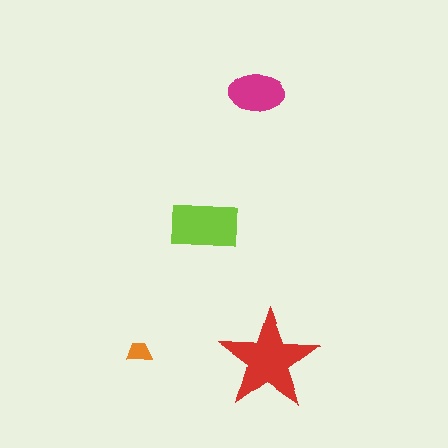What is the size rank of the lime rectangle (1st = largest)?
2nd.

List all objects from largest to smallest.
The red star, the lime rectangle, the magenta ellipse, the orange trapezoid.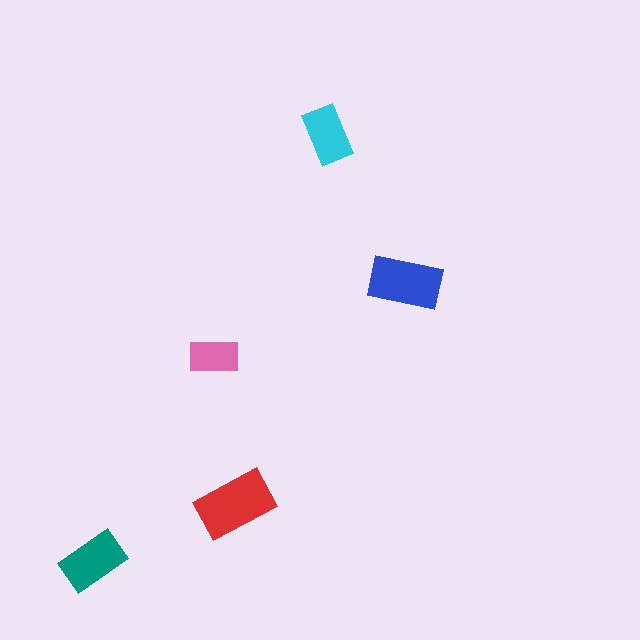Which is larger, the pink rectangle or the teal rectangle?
The teal one.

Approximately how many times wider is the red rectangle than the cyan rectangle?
About 1.5 times wider.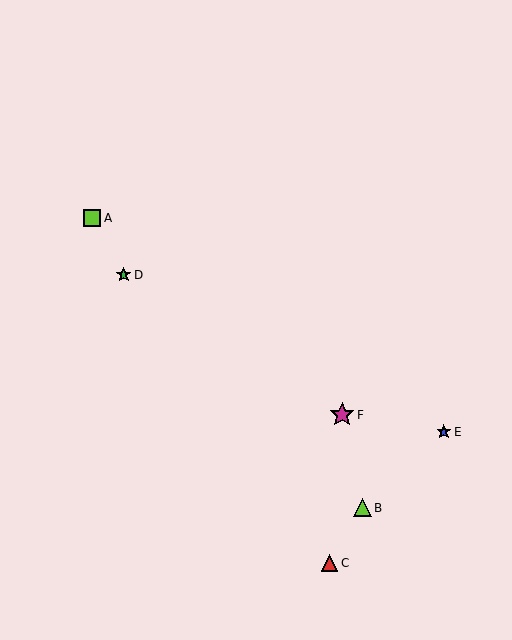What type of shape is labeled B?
Shape B is a lime triangle.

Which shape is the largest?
The magenta star (labeled F) is the largest.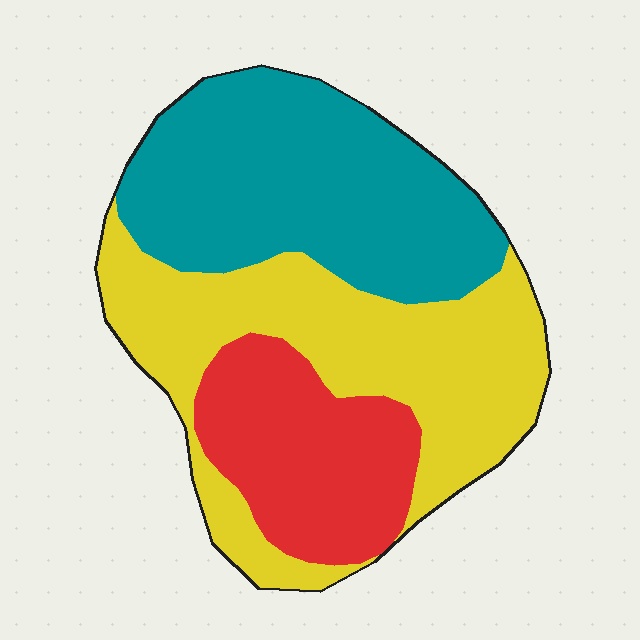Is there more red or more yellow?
Yellow.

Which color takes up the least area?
Red, at roughly 20%.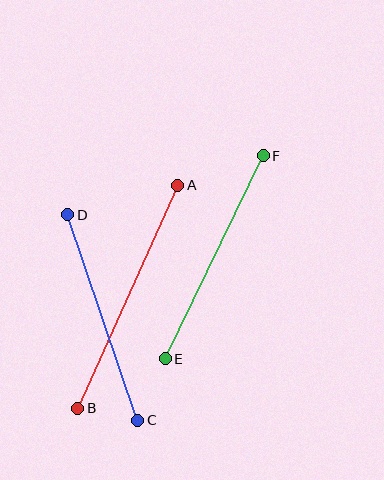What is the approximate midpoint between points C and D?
The midpoint is at approximately (103, 318) pixels.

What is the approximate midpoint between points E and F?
The midpoint is at approximately (214, 257) pixels.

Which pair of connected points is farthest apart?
Points A and B are farthest apart.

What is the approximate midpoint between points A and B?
The midpoint is at approximately (128, 297) pixels.